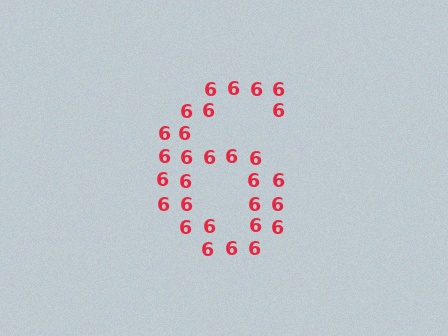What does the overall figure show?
The overall figure shows the digit 6.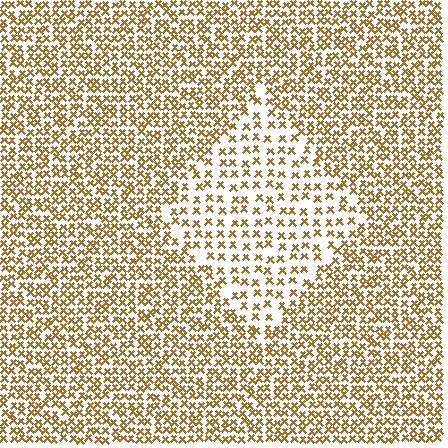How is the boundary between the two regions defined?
The boundary is defined by a change in element density (approximately 2.0x ratio). All elements are the same color, size, and shape.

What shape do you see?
I see a diamond.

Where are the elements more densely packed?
The elements are more densely packed outside the diamond boundary.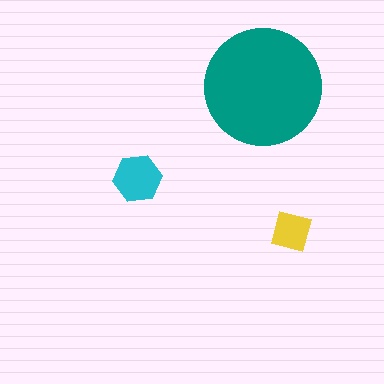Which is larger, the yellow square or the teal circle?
The teal circle.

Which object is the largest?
The teal circle.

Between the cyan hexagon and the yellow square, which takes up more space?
The cyan hexagon.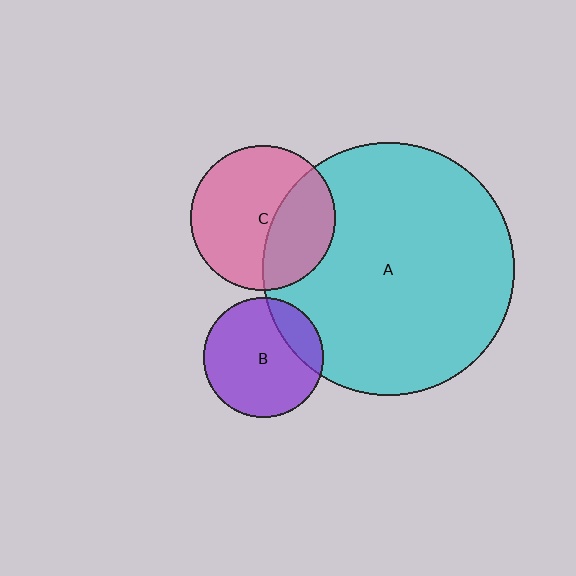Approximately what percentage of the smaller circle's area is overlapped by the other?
Approximately 35%.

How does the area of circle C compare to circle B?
Approximately 1.4 times.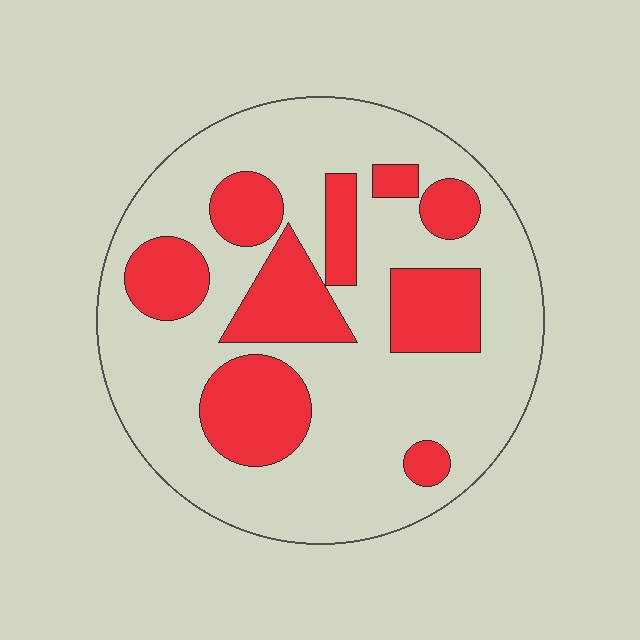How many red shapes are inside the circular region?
9.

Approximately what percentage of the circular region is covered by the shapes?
Approximately 30%.